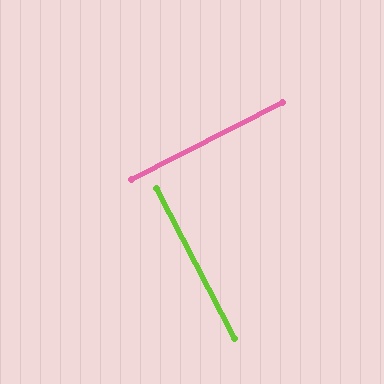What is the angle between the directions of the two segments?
Approximately 90 degrees.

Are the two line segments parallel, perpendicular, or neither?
Perpendicular — they meet at approximately 90°.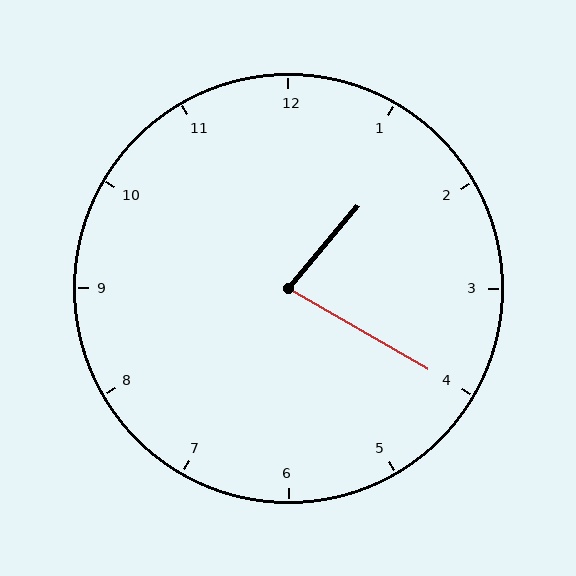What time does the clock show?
1:20.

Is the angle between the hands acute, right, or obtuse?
It is acute.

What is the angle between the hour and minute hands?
Approximately 80 degrees.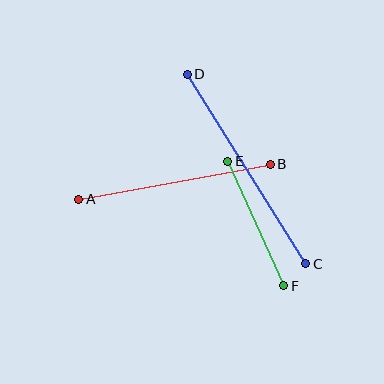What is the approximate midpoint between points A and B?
The midpoint is at approximately (174, 182) pixels.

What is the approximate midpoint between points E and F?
The midpoint is at approximately (256, 224) pixels.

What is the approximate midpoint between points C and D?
The midpoint is at approximately (247, 169) pixels.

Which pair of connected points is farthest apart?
Points C and D are farthest apart.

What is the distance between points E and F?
The distance is approximately 136 pixels.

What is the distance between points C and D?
The distance is approximately 224 pixels.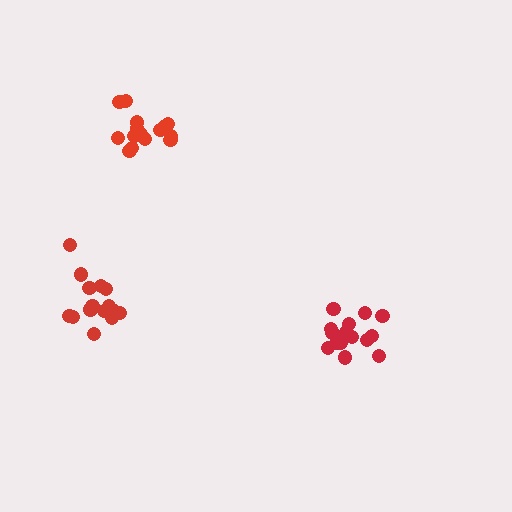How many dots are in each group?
Group 1: 15 dots, Group 2: 15 dots, Group 3: 16 dots (46 total).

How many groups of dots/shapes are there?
There are 3 groups.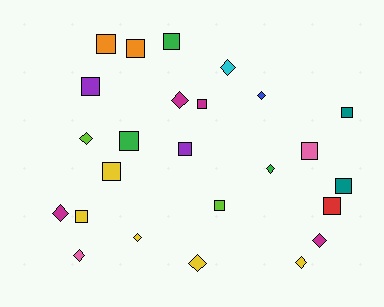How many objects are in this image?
There are 25 objects.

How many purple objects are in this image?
There are 2 purple objects.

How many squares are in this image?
There are 14 squares.